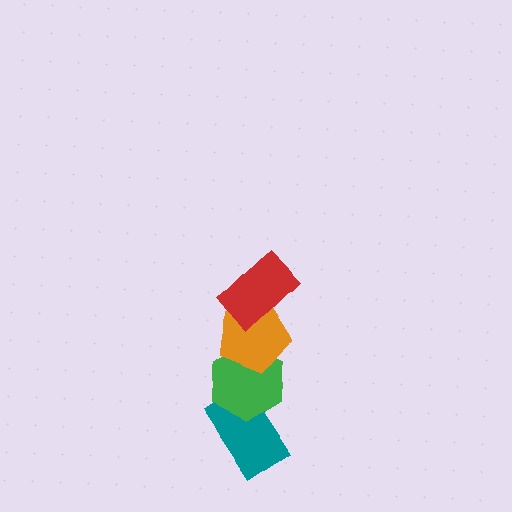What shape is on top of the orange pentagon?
The red rectangle is on top of the orange pentagon.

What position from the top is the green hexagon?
The green hexagon is 3rd from the top.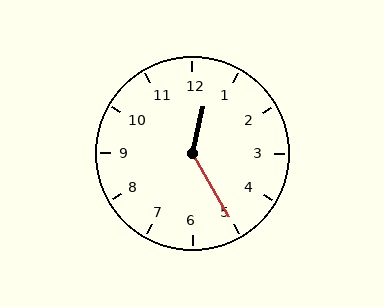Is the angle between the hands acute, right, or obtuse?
It is obtuse.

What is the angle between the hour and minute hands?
Approximately 138 degrees.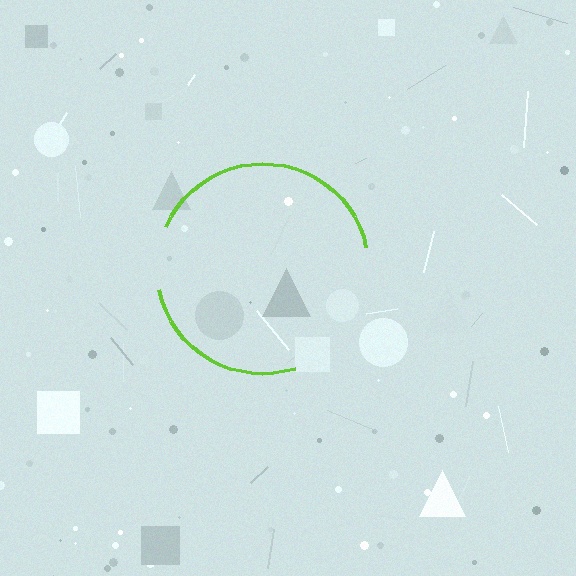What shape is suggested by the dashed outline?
The dashed outline suggests a circle.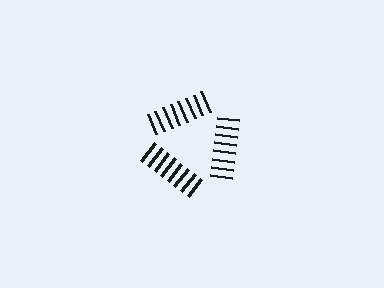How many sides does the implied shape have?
3 sides — the line-ends trace a triangle.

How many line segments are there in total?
24 — 8 along each of the 3 edges.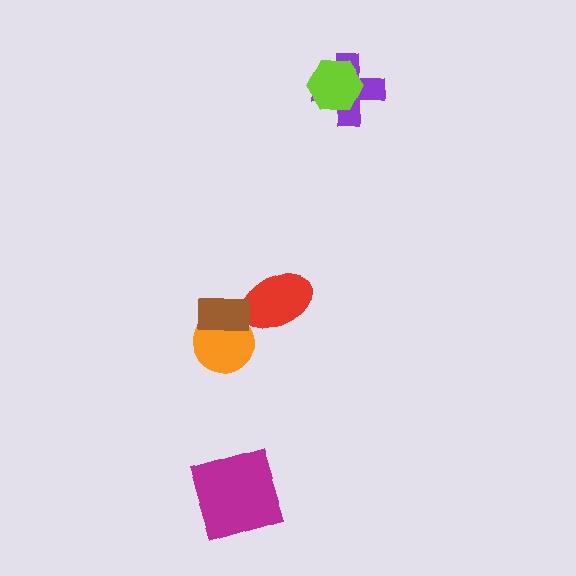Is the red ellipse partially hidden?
Yes, it is partially covered by another shape.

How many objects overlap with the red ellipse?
1 object overlaps with the red ellipse.